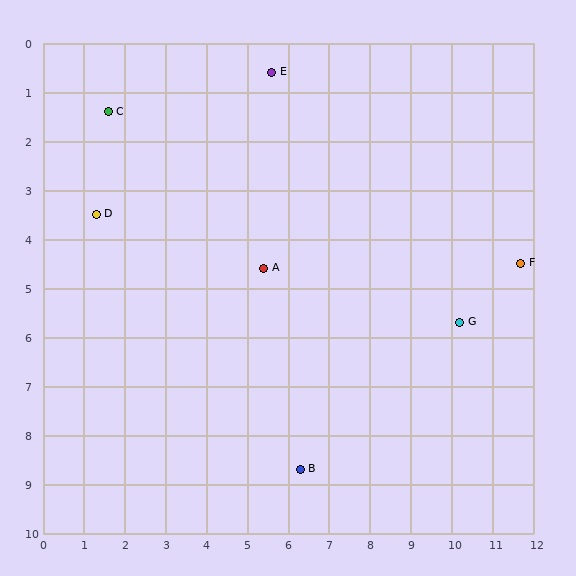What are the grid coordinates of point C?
Point C is at approximately (1.6, 1.4).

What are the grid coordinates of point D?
Point D is at approximately (1.3, 3.5).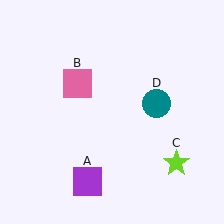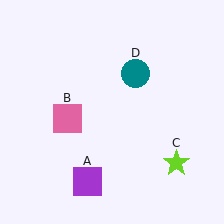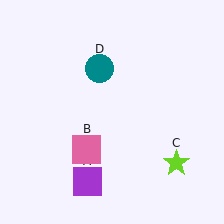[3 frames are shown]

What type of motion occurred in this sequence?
The pink square (object B), teal circle (object D) rotated counterclockwise around the center of the scene.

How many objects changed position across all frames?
2 objects changed position: pink square (object B), teal circle (object D).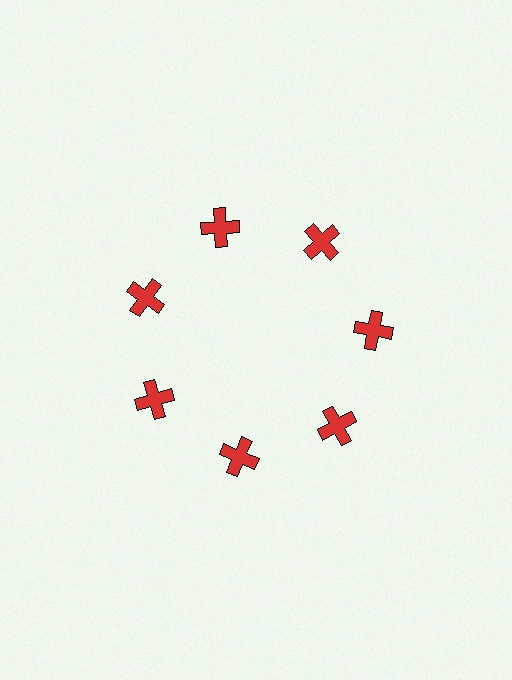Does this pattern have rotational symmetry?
Yes, this pattern has 7-fold rotational symmetry. It looks the same after rotating 51 degrees around the center.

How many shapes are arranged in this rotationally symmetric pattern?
There are 7 shapes, arranged in 7 groups of 1.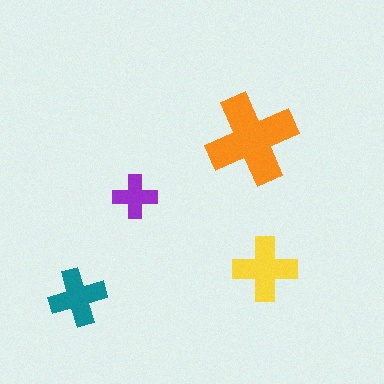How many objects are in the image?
There are 4 objects in the image.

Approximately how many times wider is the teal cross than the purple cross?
About 1.5 times wider.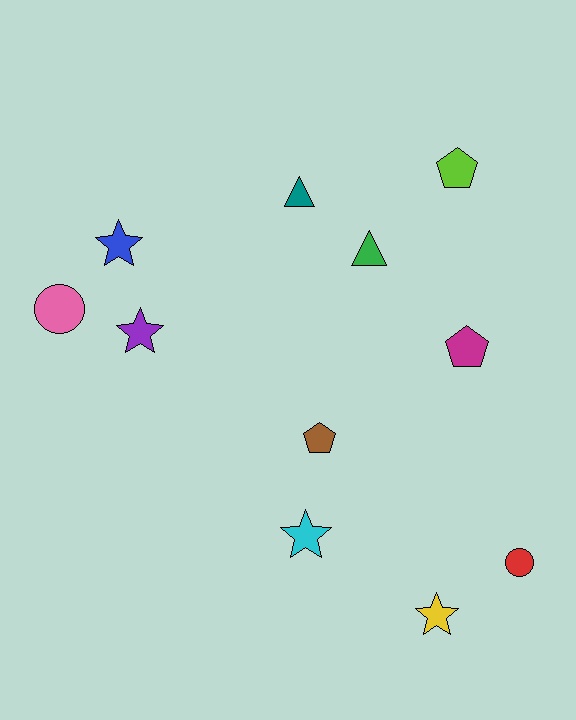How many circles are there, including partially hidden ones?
There are 2 circles.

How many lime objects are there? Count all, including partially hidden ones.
There is 1 lime object.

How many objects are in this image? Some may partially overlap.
There are 11 objects.